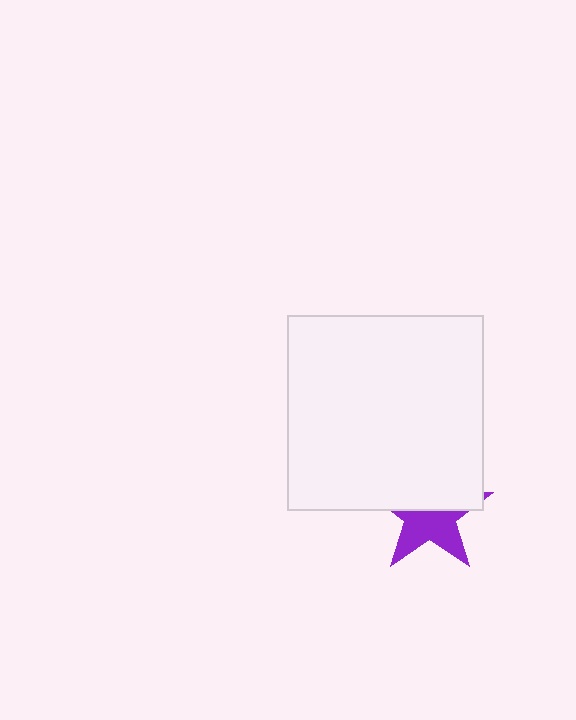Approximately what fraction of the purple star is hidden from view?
Roughly 51% of the purple star is hidden behind the white square.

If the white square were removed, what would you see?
You would see the complete purple star.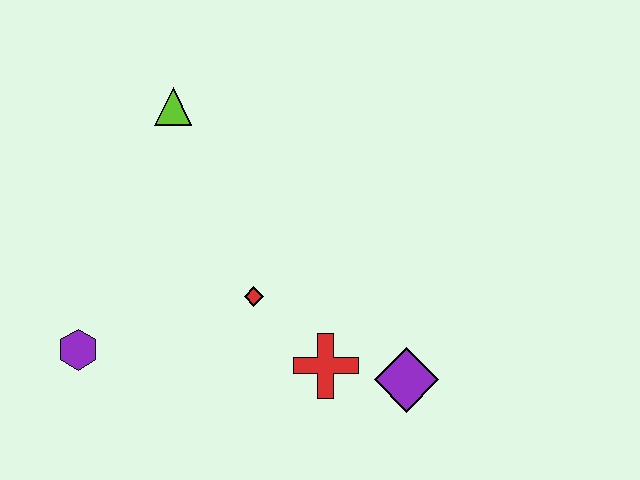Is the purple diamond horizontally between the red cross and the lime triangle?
No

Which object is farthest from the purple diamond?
The lime triangle is farthest from the purple diamond.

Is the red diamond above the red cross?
Yes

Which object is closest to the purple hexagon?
The red diamond is closest to the purple hexagon.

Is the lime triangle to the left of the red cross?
Yes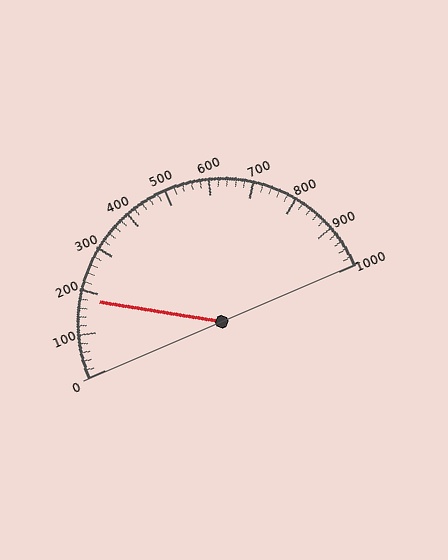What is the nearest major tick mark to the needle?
The nearest major tick mark is 200.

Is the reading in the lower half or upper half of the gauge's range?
The reading is in the lower half of the range (0 to 1000).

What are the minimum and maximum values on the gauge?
The gauge ranges from 0 to 1000.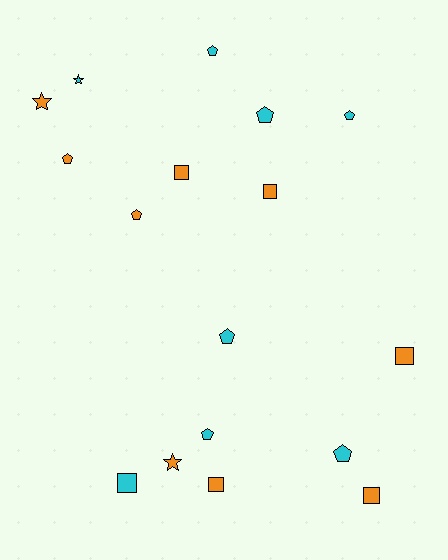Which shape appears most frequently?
Pentagon, with 8 objects.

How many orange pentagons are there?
There are 2 orange pentagons.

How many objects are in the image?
There are 17 objects.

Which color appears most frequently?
Orange, with 9 objects.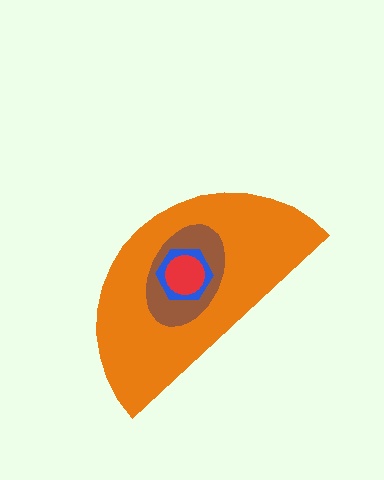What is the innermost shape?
The red circle.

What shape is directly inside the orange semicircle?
The brown ellipse.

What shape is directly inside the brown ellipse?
The blue hexagon.